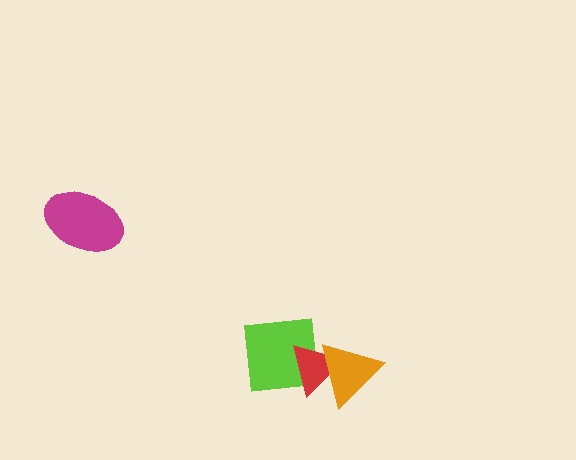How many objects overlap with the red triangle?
2 objects overlap with the red triangle.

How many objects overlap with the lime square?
1 object overlaps with the lime square.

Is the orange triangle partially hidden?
No, no other shape covers it.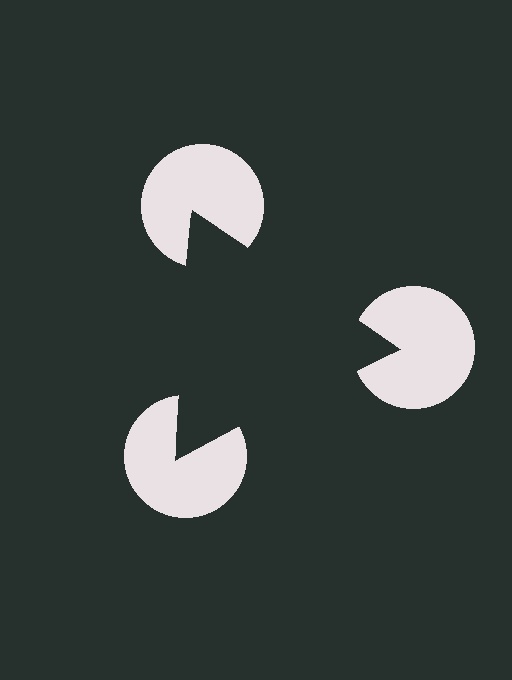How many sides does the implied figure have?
3 sides.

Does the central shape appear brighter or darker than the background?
It typically appears slightly darker than the background, even though no actual brightness change is drawn.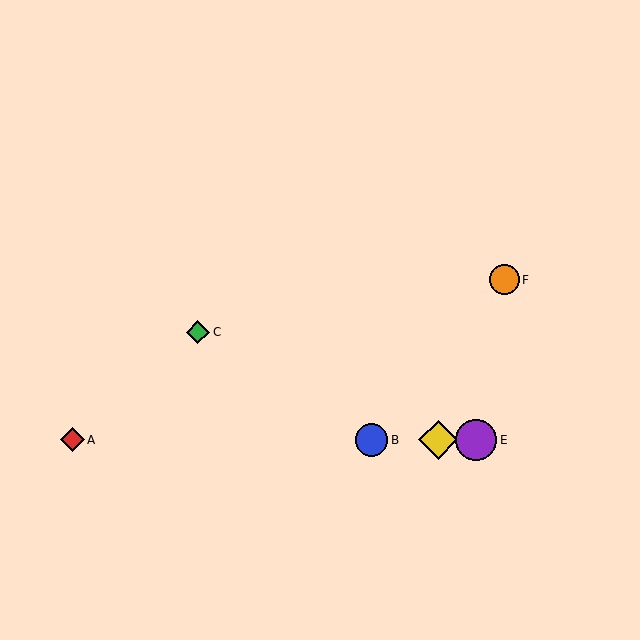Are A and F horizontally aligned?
No, A is at y≈440 and F is at y≈280.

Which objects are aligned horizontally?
Objects A, B, D, E are aligned horizontally.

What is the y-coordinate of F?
Object F is at y≈280.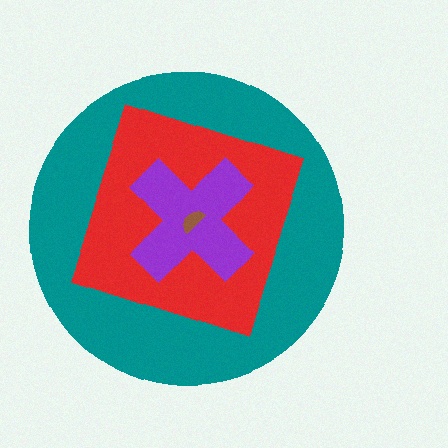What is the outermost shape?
The teal circle.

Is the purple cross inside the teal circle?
Yes.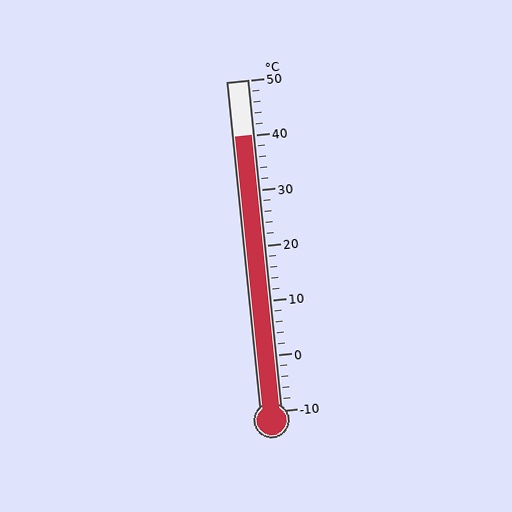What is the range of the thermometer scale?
The thermometer scale ranges from -10°C to 50°C.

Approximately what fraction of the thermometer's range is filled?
The thermometer is filled to approximately 85% of its range.